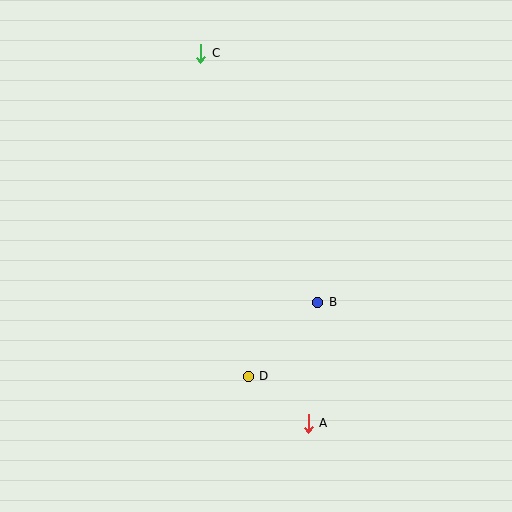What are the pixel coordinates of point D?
Point D is at (248, 376).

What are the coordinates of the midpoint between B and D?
The midpoint between B and D is at (283, 339).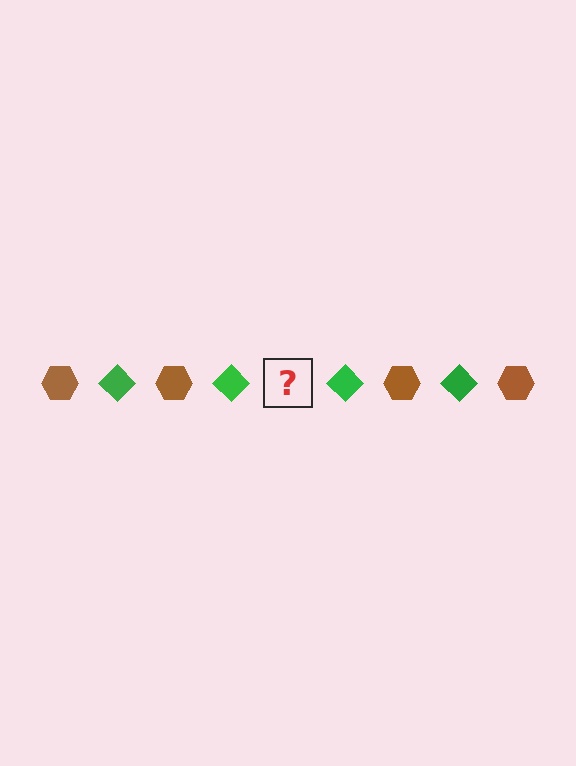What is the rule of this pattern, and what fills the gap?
The rule is that the pattern alternates between brown hexagon and green diamond. The gap should be filled with a brown hexagon.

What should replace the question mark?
The question mark should be replaced with a brown hexagon.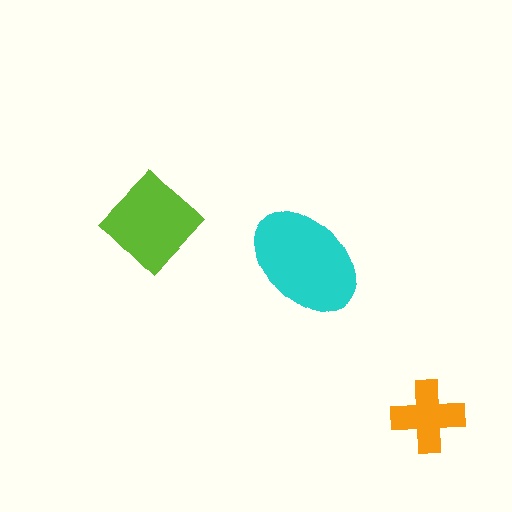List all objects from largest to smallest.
The cyan ellipse, the lime diamond, the orange cross.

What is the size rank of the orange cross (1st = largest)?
3rd.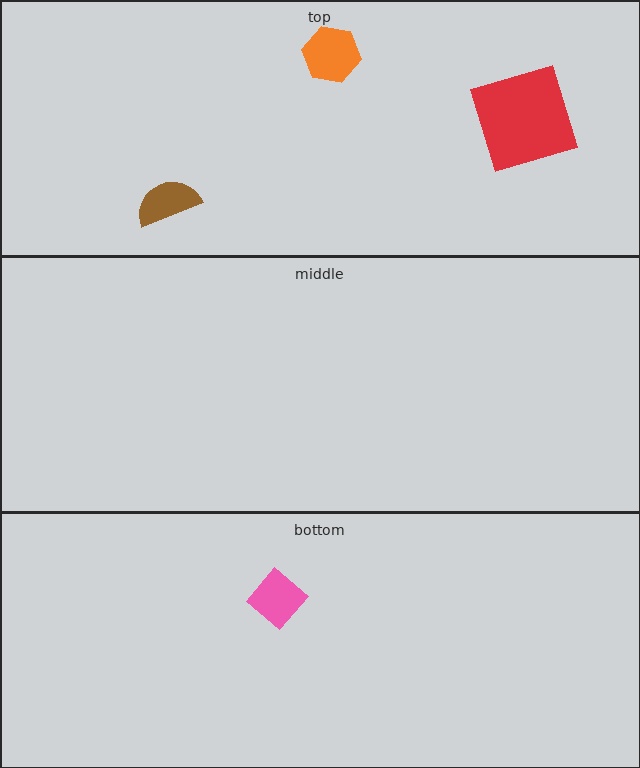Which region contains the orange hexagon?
The top region.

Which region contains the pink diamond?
The bottom region.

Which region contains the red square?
The top region.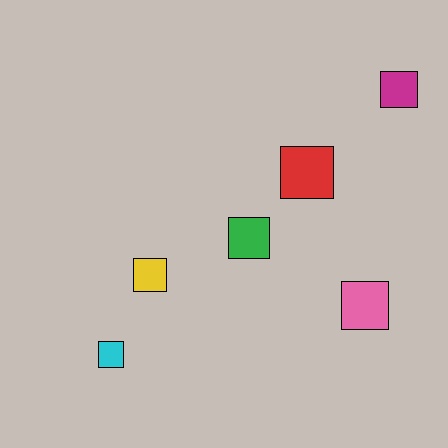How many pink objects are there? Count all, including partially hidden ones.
There is 1 pink object.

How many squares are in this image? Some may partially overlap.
There are 6 squares.